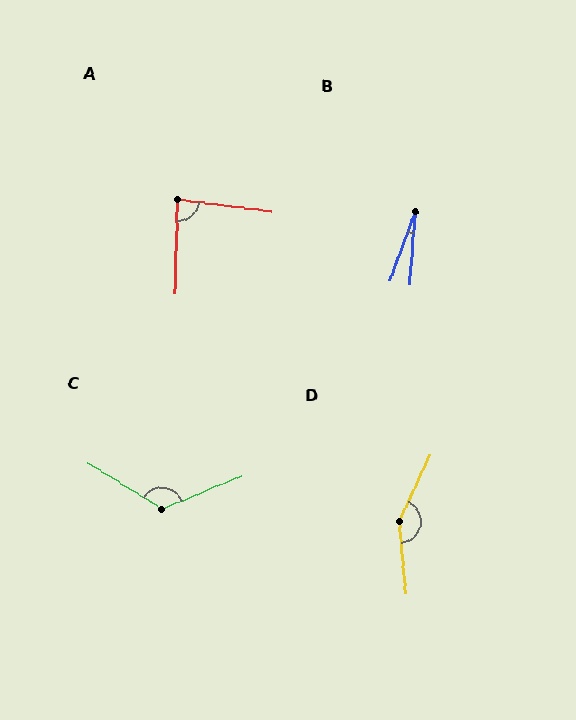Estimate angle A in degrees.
Approximately 84 degrees.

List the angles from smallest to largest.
B (15°), A (84°), C (125°), D (150°).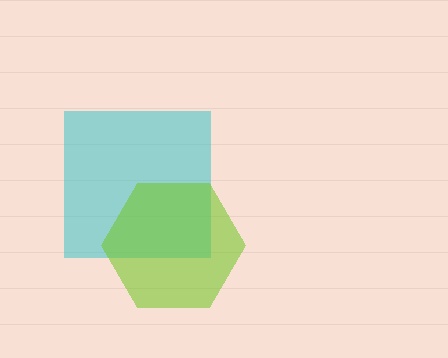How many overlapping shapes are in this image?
There are 2 overlapping shapes in the image.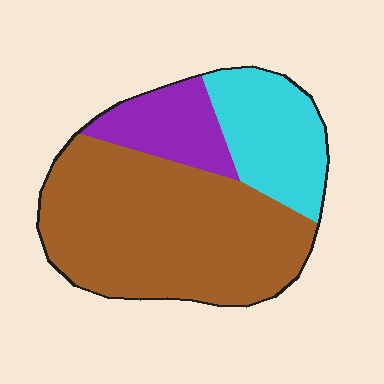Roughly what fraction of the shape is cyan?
Cyan covers 23% of the shape.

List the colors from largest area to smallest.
From largest to smallest: brown, cyan, purple.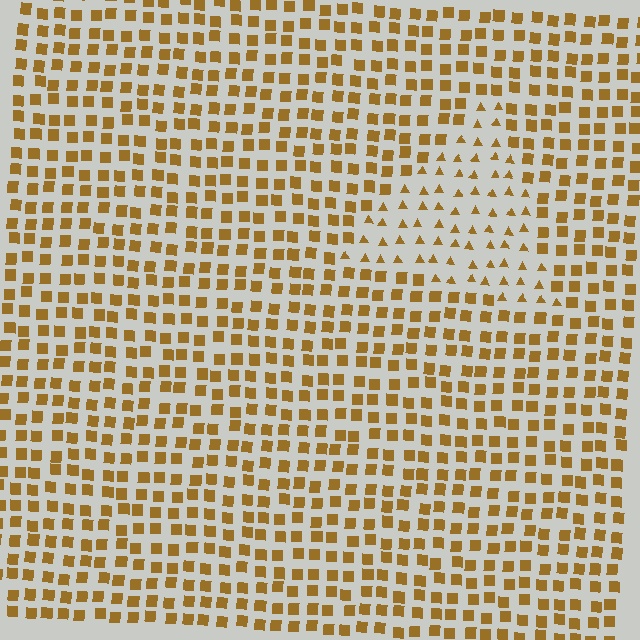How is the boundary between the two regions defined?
The boundary is defined by a change in element shape: triangles inside vs. squares outside. All elements share the same color and spacing.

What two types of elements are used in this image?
The image uses triangles inside the triangle region and squares outside it.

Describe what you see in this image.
The image is filled with small brown elements arranged in a uniform grid. A triangle-shaped region contains triangles, while the surrounding area contains squares. The boundary is defined purely by the change in element shape.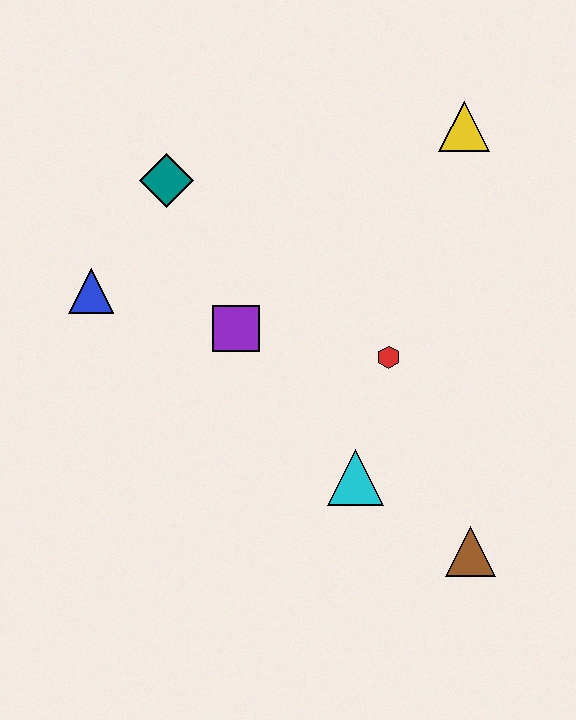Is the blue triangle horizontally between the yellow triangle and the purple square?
No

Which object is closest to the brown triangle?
The cyan triangle is closest to the brown triangle.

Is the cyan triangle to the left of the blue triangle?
No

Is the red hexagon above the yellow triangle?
No